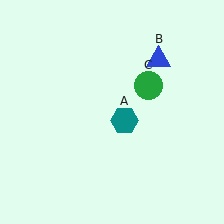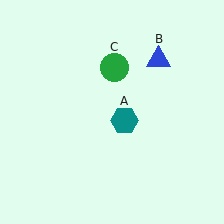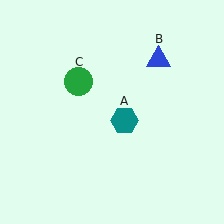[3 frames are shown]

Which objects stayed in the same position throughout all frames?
Teal hexagon (object A) and blue triangle (object B) remained stationary.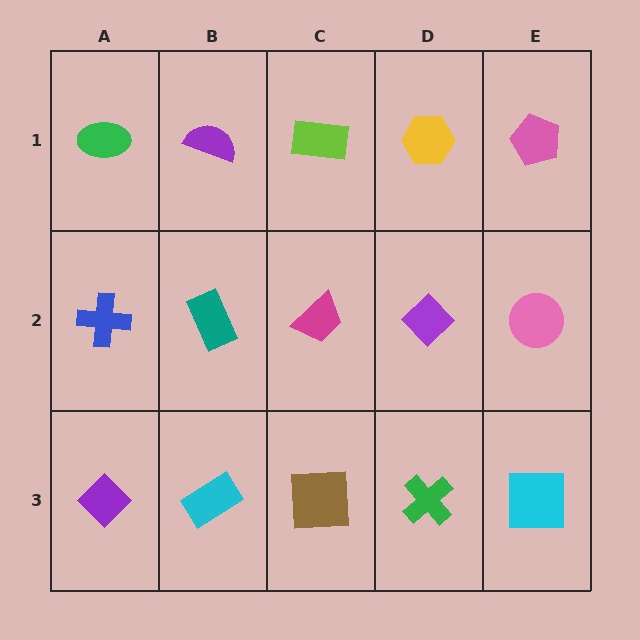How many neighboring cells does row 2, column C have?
4.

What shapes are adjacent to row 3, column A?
A blue cross (row 2, column A), a cyan rectangle (row 3, column B).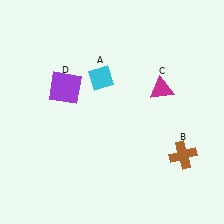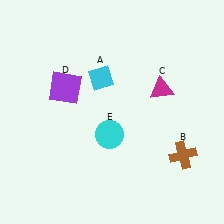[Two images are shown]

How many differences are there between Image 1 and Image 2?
There is 1 difference between the two images.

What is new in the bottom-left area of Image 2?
A cyan circle (E) was added in the bottom-left area of Image 2.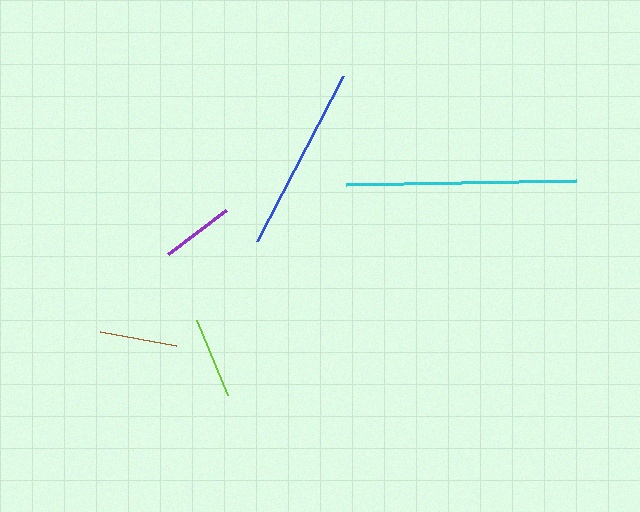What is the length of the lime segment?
The lime segment is approximately 82 pixels long.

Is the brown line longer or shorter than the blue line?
The blue line is longer than the brown line.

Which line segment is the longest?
The cyan line is the longest at approximately 230 pixels.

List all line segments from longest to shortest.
From longest to shortest: cyan, blue, lime, brown, purple.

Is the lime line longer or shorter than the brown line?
The lime line is longer than the brown line.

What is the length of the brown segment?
The brown segment is approximately 77 pixels long.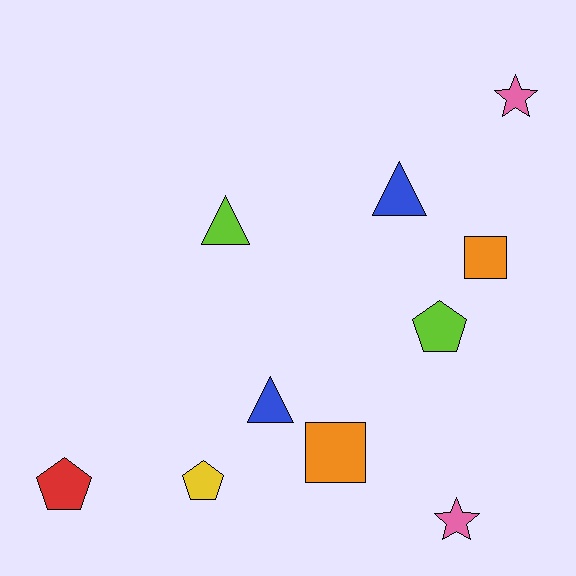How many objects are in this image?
There are 10 objects.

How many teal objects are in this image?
There are no teal objects.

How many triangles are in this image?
There are 3 triangles.